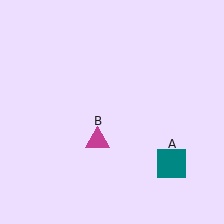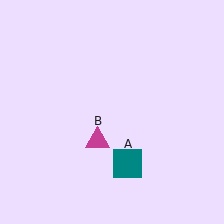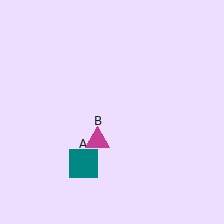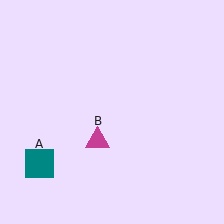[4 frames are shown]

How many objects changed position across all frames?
1 object changed position: teal square (object A).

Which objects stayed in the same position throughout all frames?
Magenta triangle (object B) remained stationary.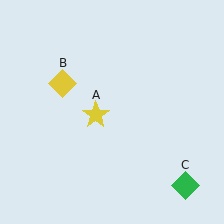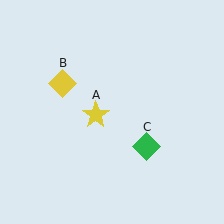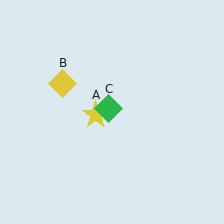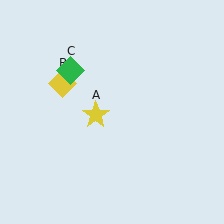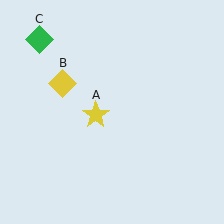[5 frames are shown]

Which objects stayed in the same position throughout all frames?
Yellow star (object A) and yellow diamond (object B) remained stationary.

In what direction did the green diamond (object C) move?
The green diamond (object C) moved up and to the left.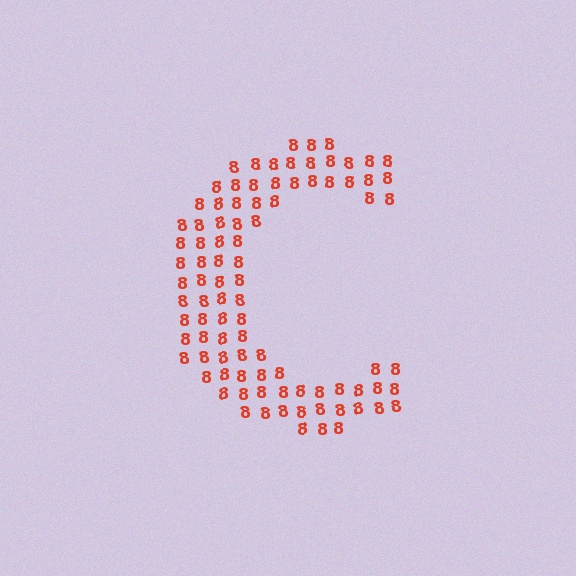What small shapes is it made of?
It is made of small digit 8's.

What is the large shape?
The large shape is the letter C.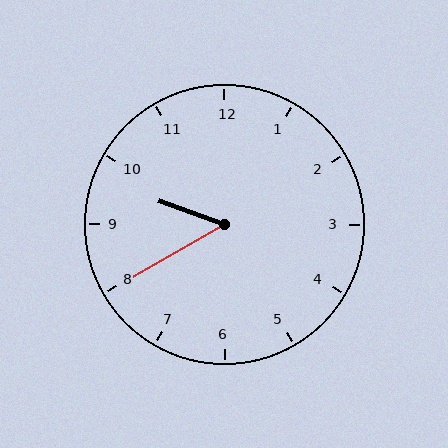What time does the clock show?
9:40.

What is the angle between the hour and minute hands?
Approximately 50 degrees.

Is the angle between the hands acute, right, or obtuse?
It is acute.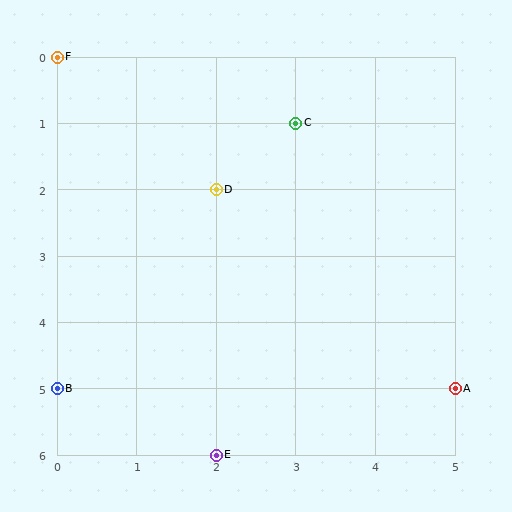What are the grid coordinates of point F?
Point F is at grid coordinates (0, 0).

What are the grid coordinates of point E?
Point E is at grid coordinates (2, 6).